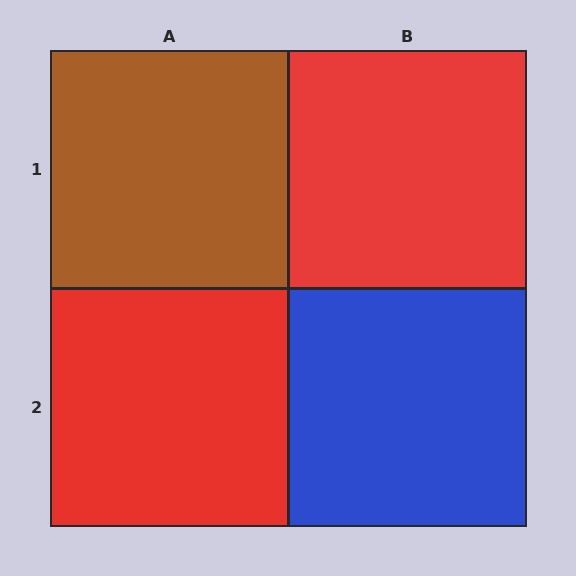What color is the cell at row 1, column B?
Red.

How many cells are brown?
1 cell is brown.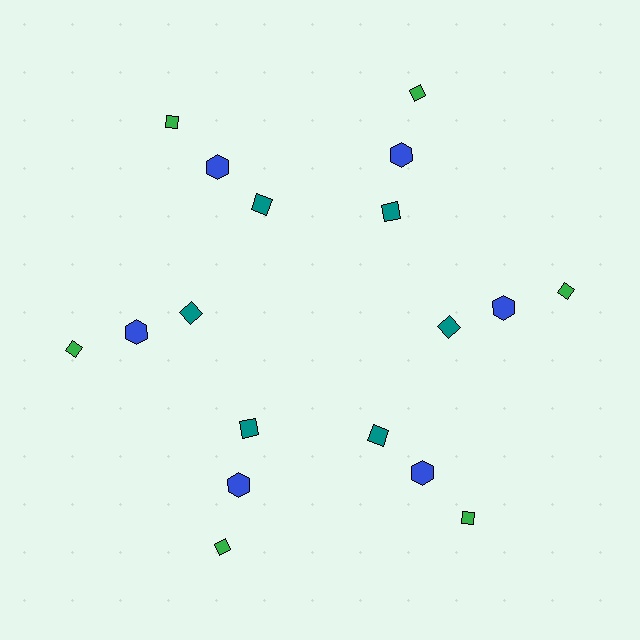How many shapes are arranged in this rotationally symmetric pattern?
There are 18 shapes, arranged in 6 groups of 3.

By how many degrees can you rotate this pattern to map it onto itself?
The pattern maps onto itself every 60 degrees of rotation.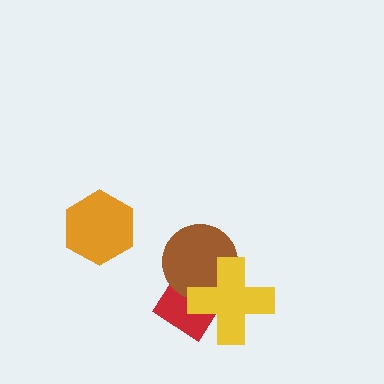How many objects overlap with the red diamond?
2 objects overlap with the red diamond.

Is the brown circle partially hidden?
Yes, it is partially covered by another shape.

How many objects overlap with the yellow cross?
2 objects overlap with the yellow cross.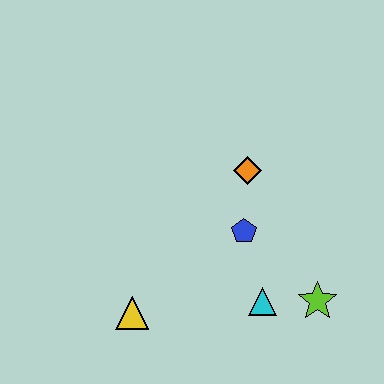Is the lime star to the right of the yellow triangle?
Yes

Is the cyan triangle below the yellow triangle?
No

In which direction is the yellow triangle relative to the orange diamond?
The yellow triangle is below the orange diamond.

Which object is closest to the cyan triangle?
The lime star is closest to the cyan triangle.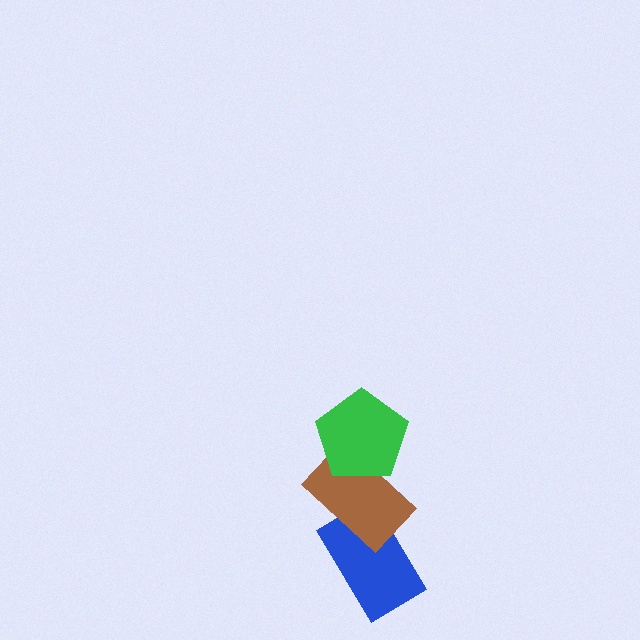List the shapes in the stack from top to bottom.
From top to bottom: the green pentagon, the brown rectangle, the blue rectangle.